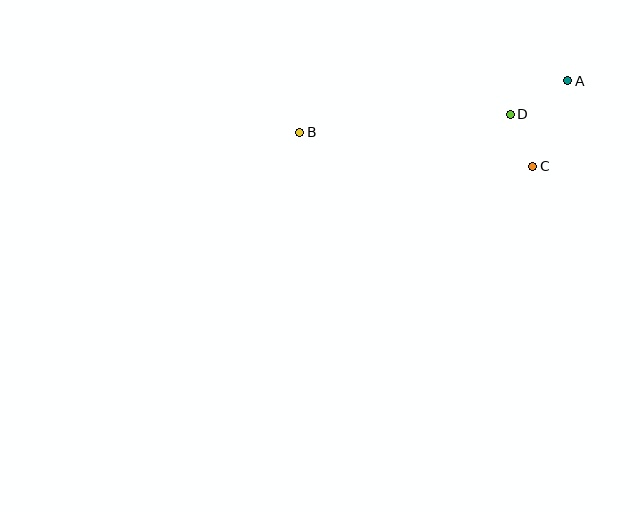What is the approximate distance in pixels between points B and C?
The distance between B and C is approximately 236 pixels.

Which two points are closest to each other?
Points C and D are closest to each other.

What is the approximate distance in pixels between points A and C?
The distance between A and C is approximately 92 pixels.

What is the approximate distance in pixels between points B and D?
The distance between B and D is approximately 211 pixels.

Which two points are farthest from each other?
Points A and B are farthest from each other.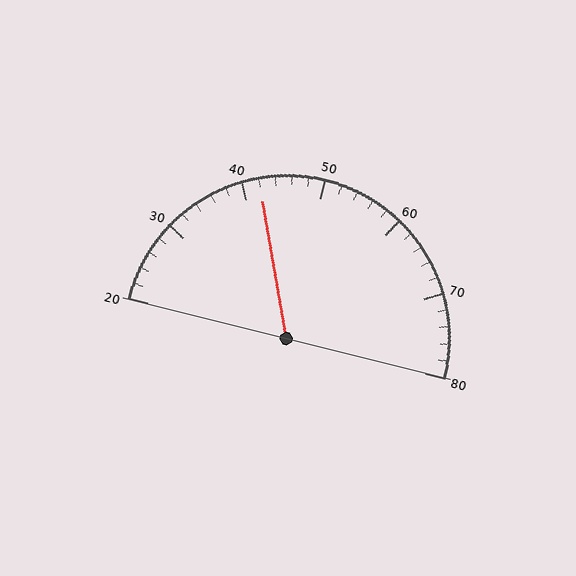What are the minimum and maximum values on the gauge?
The gauge ranges from 20 to 80.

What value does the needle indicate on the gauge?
The needle indicates approximately 42.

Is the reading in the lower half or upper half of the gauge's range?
The reading is in the lower half of the range (20 to 80).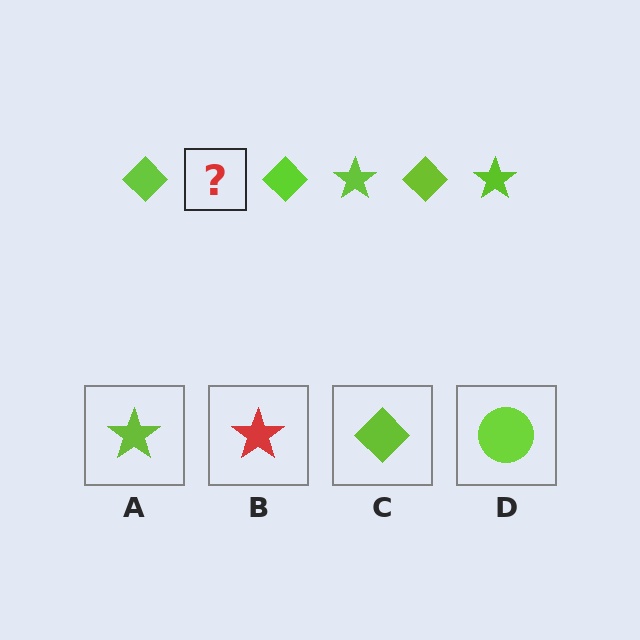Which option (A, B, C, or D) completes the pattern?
A.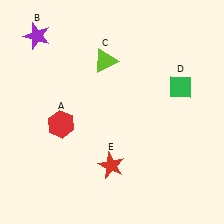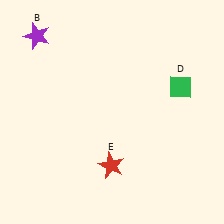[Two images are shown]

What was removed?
The lime triangle (C), the red hexagon (A) were removed in Image 2.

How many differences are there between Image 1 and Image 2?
There are 2 differences between the two images.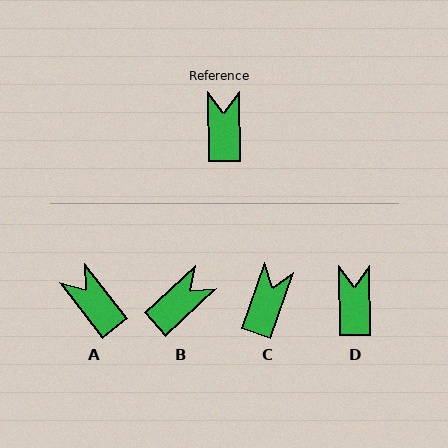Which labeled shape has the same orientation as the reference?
D.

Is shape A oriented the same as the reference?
No, it is off by about 36 degrees.